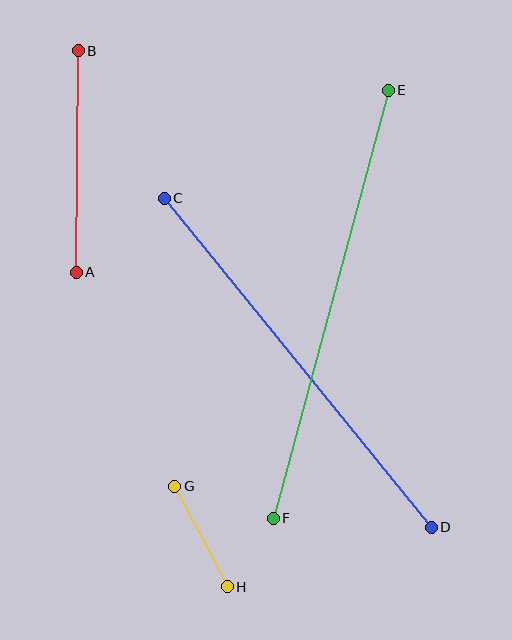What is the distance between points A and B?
The distance is approximately 221 pixels.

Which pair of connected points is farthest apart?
Points E and F are farthest apart.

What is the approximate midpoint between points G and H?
The midpoint is at approximately (201, 536) pixels.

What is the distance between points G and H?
The distance is approximately 113 pixels.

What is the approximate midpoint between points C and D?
The midpoint is at approximately (298, 363) pixels.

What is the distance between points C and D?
The distance is approximately 424 pixels.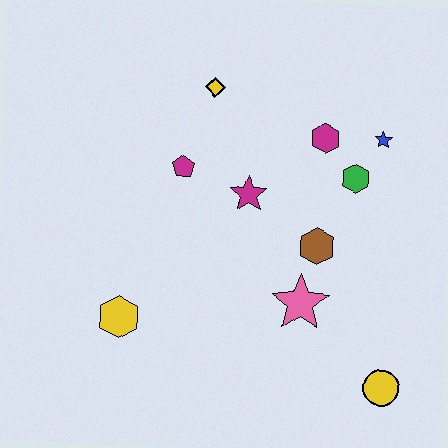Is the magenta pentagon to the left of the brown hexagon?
Yes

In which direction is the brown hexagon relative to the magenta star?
The brown hexagon is to the right of the magenta star.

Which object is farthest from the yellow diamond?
The yellow circle is farthest from the yellow diamond.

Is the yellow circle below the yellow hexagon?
Yes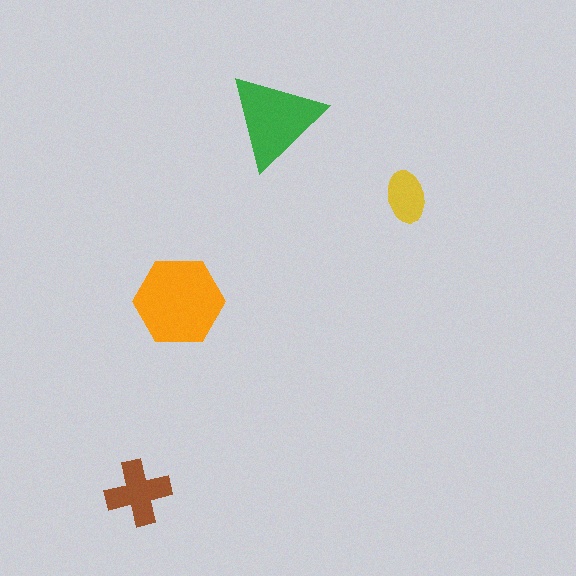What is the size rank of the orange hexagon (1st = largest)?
1st.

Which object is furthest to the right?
The yellow ellipse is rightmost.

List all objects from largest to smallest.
The orange hexagon, the green triangle, the brown cross, the yellow ellipse.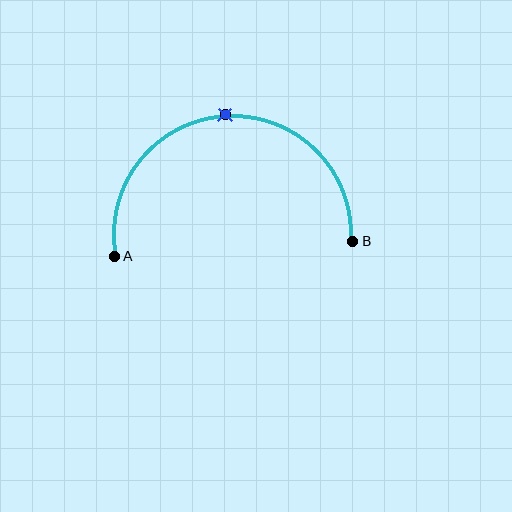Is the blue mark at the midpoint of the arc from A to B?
Yes. The blue mark lies on the arc at equal arc-length from both A and B — it is the arc midpoint.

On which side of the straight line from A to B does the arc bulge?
The arc bulges above the straight line connecting A and B.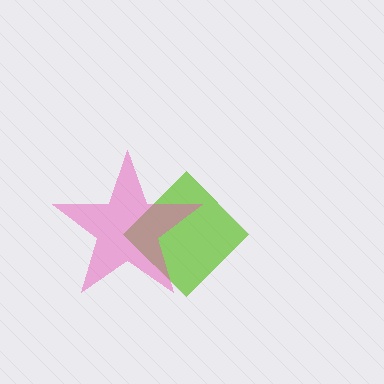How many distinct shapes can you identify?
There are 2 distinct shapes: a lime diamond, a pink star.